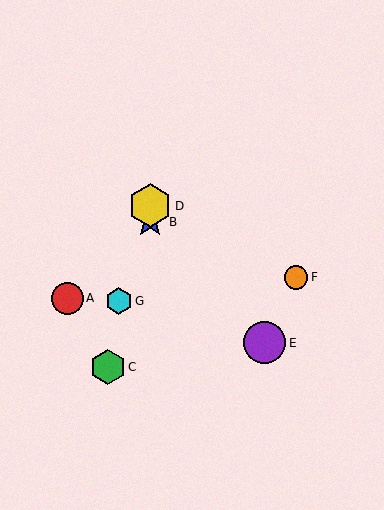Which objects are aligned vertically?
Objects B, D are aligned vertically.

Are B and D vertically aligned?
Yes, both are at x≈150.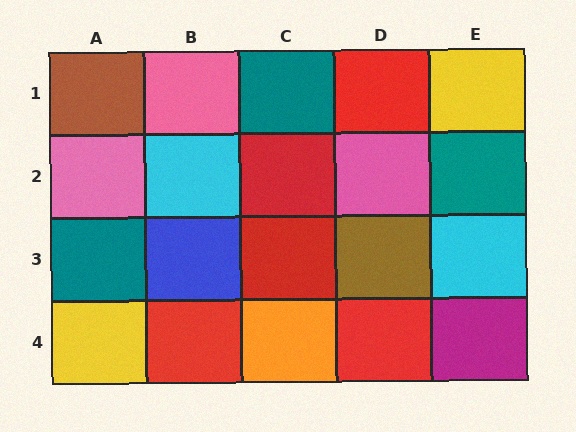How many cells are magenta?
1 cell is magenta.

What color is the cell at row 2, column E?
Teal.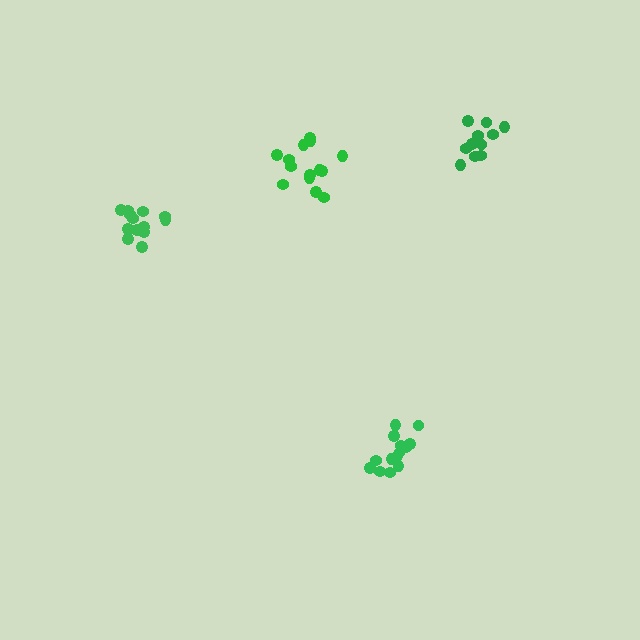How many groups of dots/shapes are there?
There are 4 groups.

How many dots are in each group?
Group 1: 14 dots, Group 2: 11 dots, Group 3: 13 dots, Group 4: 14 dots (52 total).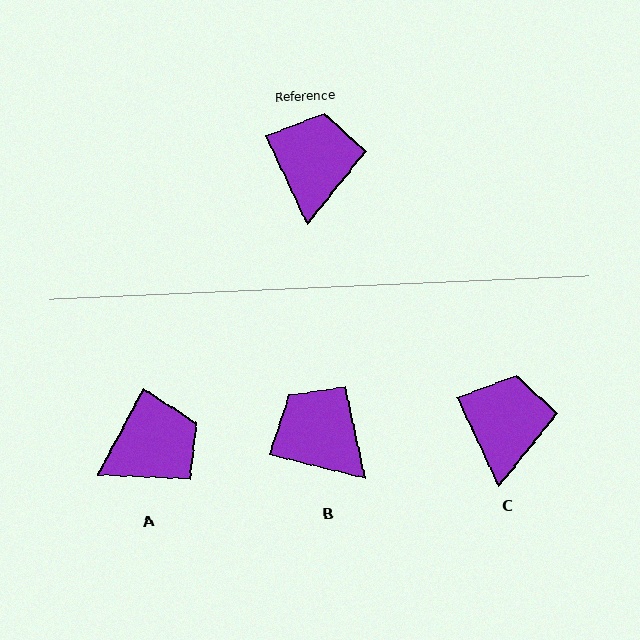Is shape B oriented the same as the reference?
No, it is off by about 51 degrees.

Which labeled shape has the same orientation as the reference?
C.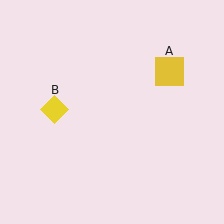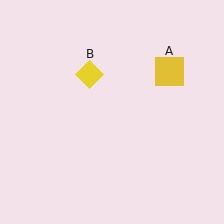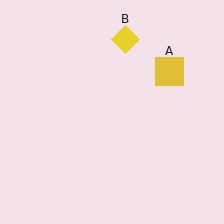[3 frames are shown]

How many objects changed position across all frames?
1 object changed position: yellow diamond (object B).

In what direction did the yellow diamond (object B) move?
The yellow diamond (object B) moved up and to the right.